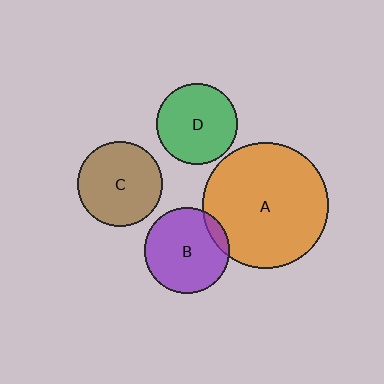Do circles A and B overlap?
Yes.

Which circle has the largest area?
Circle A (orange).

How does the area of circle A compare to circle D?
Approximately 2.5 times.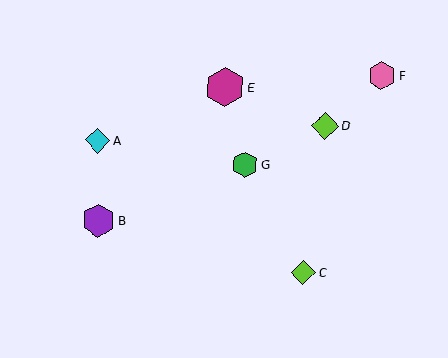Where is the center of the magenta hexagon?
The center of the magenta hexagon is at (225, 87).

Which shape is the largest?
The magenta hexagon (labeled E) is the largest.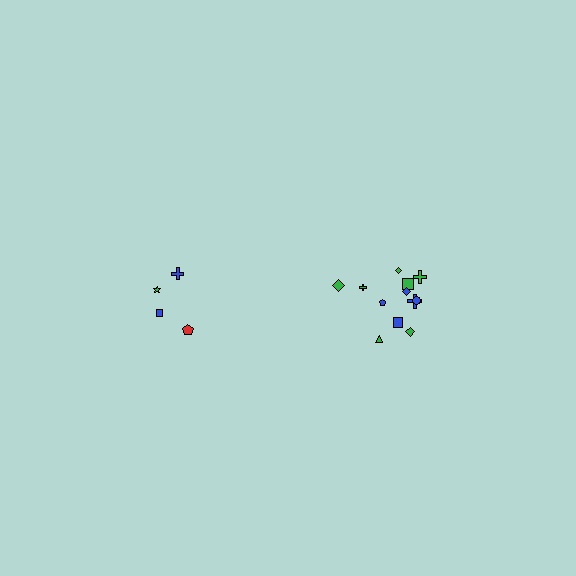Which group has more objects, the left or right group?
The right group.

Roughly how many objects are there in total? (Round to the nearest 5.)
Roughly 15 objects in total.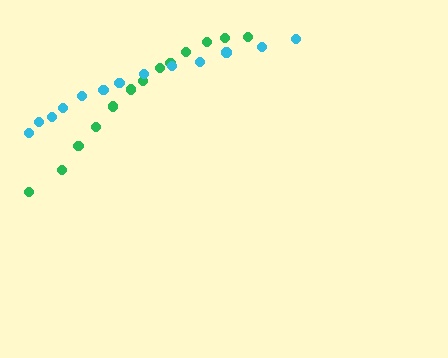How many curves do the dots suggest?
There are 2 distinct paths.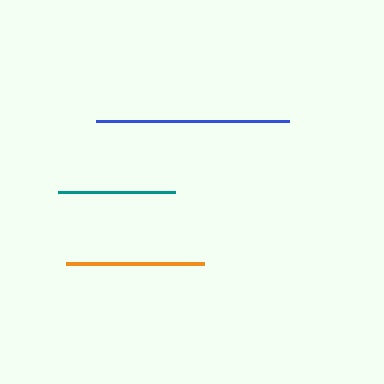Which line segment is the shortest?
The teal line is the shortest at approximately 117 pixels.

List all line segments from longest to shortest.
From longest to shortest: blue, orange, teal.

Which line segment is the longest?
The blue line is the longest at approximately 193 pixels.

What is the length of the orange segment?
The orange segment is approximately 138 pixels long.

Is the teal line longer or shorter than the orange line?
The orange line is longer than the teal line.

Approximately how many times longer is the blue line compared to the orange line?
The blue line is approximately 1.4 times the length of the orange line.